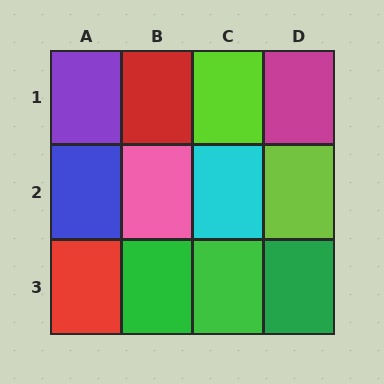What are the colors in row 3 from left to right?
Red, green, green, green.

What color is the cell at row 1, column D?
Magenta.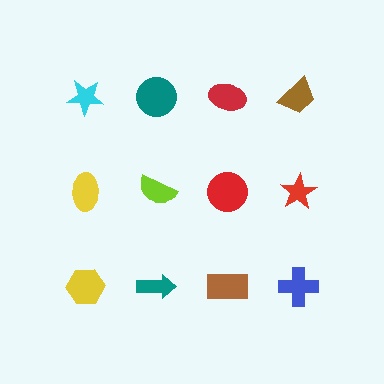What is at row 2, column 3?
A red circle.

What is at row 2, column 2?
A lime semicircle.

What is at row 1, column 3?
A red ellipse.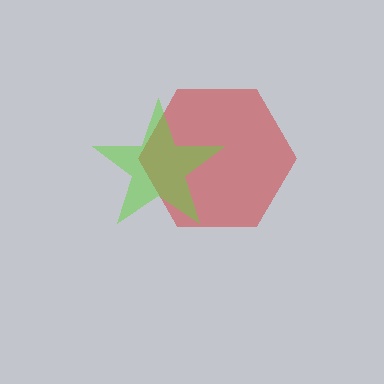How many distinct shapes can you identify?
There are 2 distinct shapes: a red hexagon, a lime star.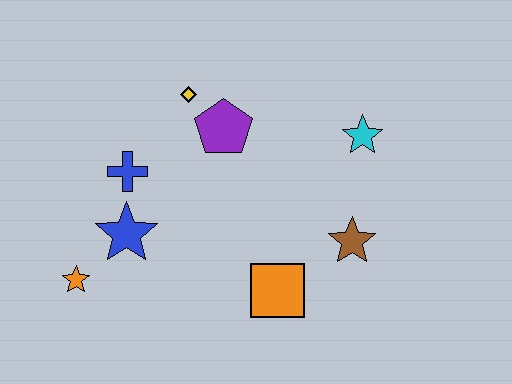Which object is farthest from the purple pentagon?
The orange star is farthest from the purple pentagon.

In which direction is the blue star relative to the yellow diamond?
The blue star is below the yellow diamond.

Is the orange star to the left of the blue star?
Yes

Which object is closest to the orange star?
The blue star is closest to the orange star.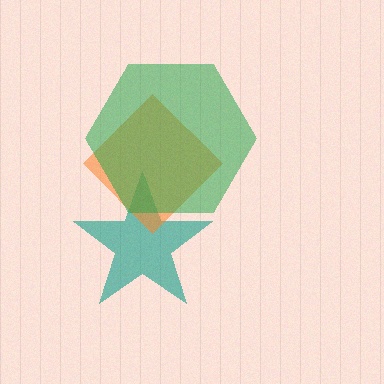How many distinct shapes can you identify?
There are 3 distinct shapes: a teal star, an orange diamond, a green hexagon.